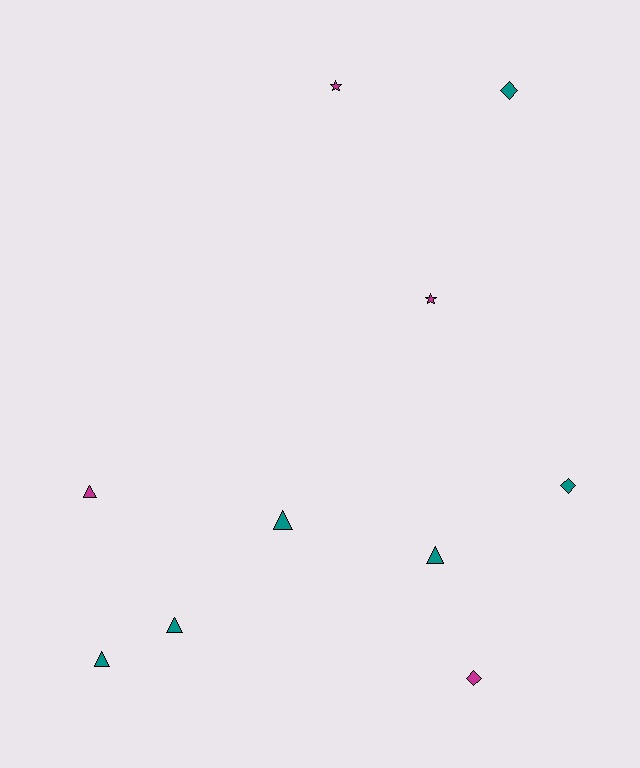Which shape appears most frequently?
Triangle, with 5 objects.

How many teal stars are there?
There are no teal stars.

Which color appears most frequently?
Teal, with 6 objects.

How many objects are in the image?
There are 10 objects.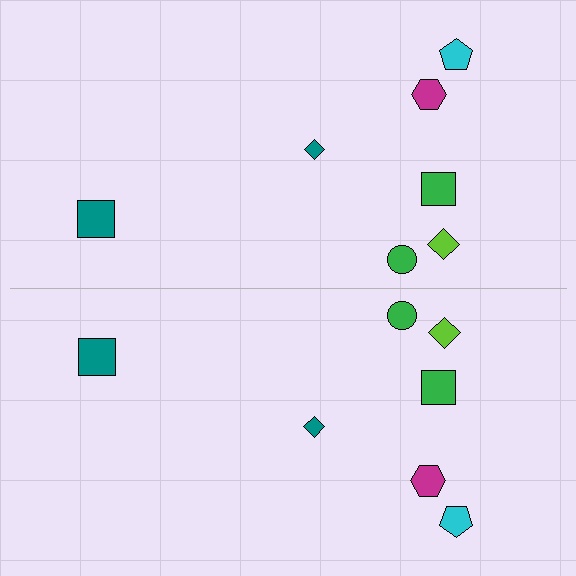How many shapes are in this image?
There are 14 shapes in this image.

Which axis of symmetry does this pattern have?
The pattern has a horizontal axis of symmetry running through the center of the image.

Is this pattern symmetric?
Yes, this pattern has bilateral (reflection) symmetry.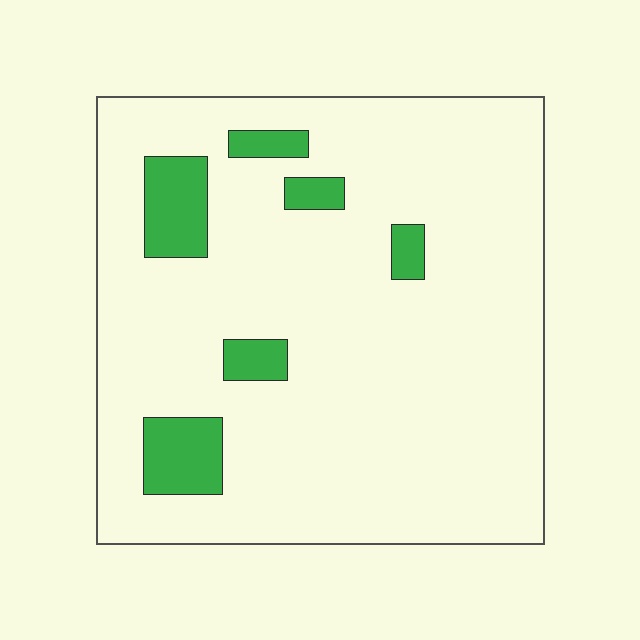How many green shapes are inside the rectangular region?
6.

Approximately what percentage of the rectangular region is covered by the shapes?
Approximately 10%.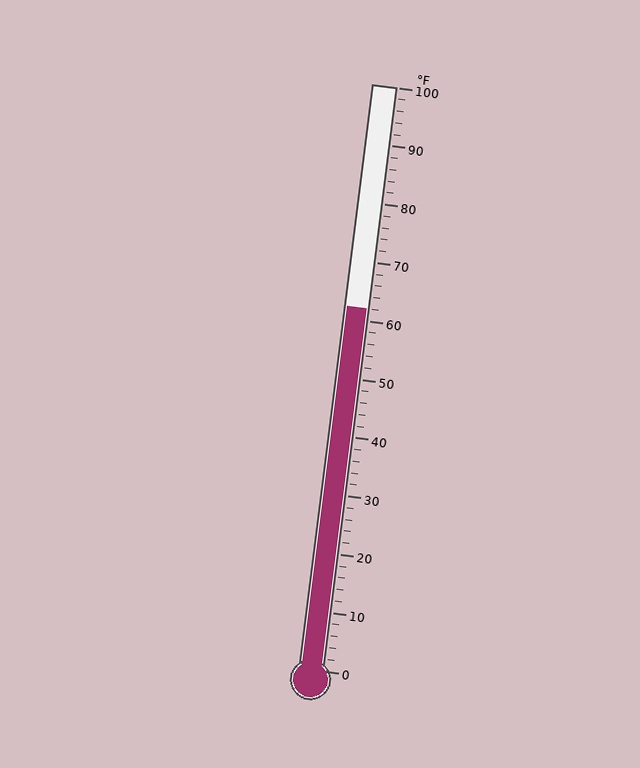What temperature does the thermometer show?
The thermometer shows approximately 62°F.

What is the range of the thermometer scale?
The thermometer scale ranges from 0°F to 100°F.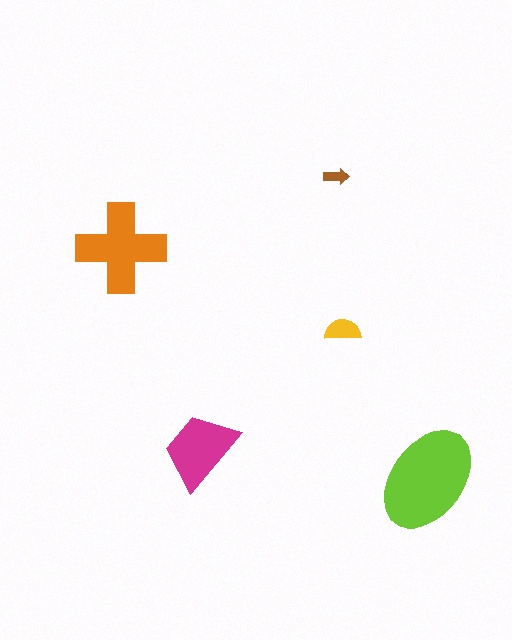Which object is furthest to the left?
The orange cross is leftmost.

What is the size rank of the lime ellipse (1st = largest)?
1st.